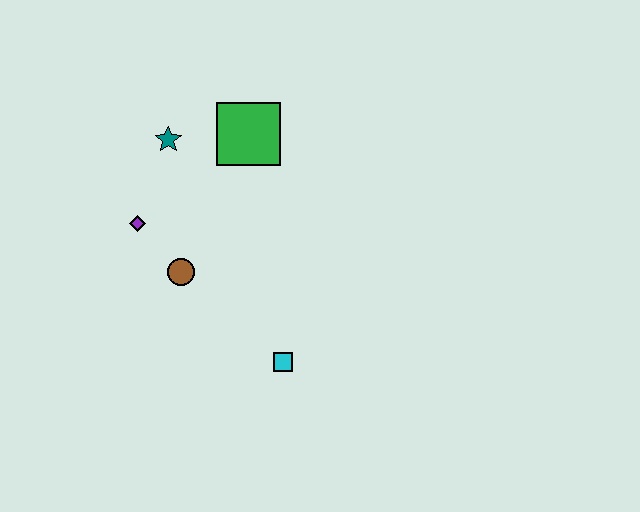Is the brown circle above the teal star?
No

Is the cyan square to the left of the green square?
No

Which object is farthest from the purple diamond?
The cyan square is farthest from the purple diamond.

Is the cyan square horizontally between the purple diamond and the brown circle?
No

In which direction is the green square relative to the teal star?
The green square is to the right of the teal star.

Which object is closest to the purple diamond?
The brown circle is closest to the purple diamond.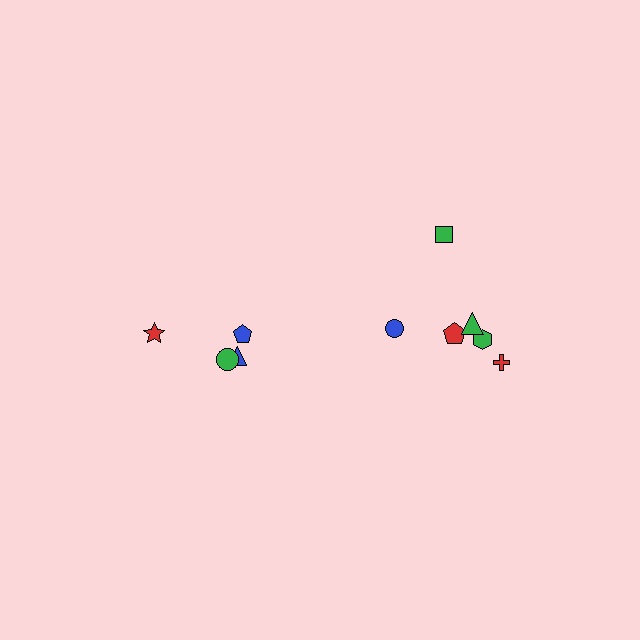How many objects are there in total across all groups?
There are 10 objects.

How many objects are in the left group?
There are 4 objects.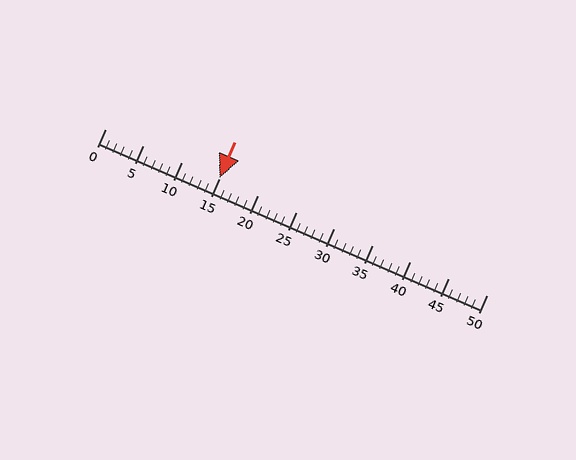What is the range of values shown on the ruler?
The ruler shows values from 0 to 50.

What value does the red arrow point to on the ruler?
The red arrow points to approximately 15.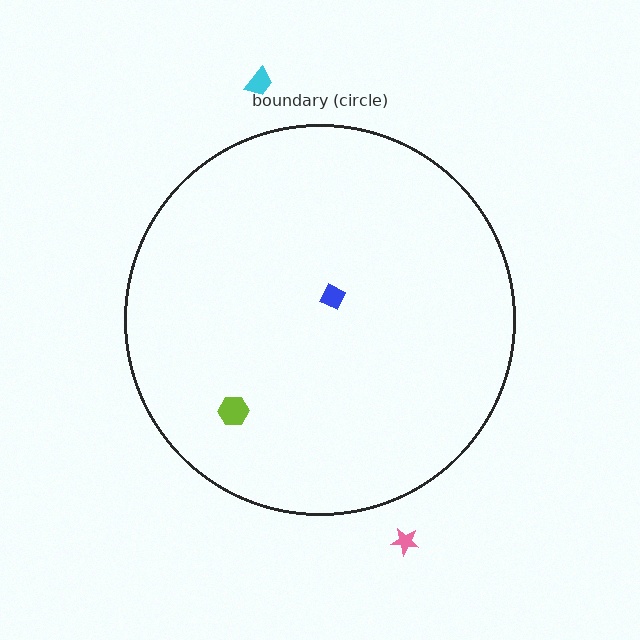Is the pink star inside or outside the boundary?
Outside.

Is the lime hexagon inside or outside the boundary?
Inside.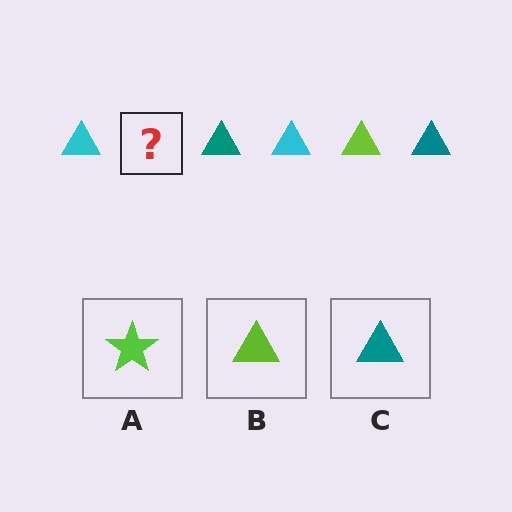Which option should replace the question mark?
Option B.